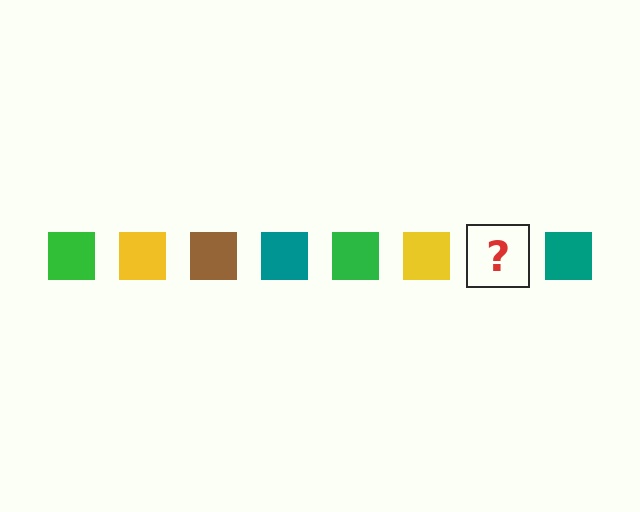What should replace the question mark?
The question mark should be replaced with a brown square.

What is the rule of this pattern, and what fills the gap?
The rule is that the pattern cycles through green, yellow, brown, teal squares. The gap should be filled with a brown square.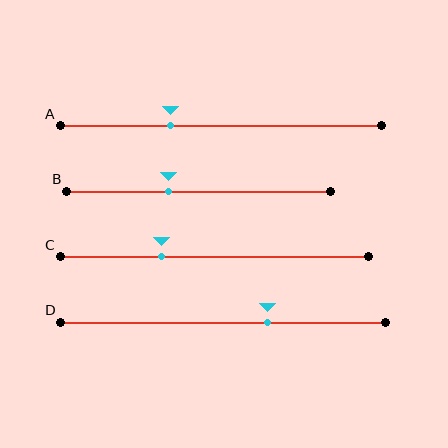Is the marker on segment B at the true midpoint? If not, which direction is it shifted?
No, the marker on segment B is shifted to the left by about 11% of the segment length.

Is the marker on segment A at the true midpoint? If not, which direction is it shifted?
No, the marker on segment A is shifted to the left by about 16% of the segment length.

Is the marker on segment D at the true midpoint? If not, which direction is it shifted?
No, the marker on segment D is shifted to the right by about 14% of the segment length.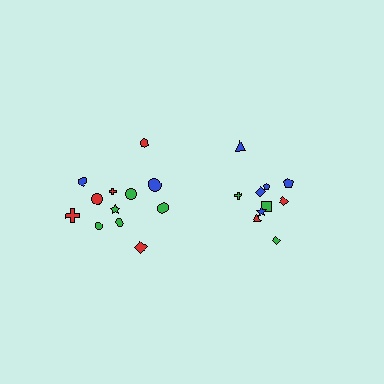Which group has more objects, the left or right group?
The left group.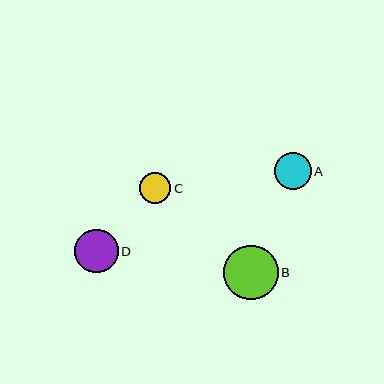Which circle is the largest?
Circle B is the largest with a size of approximately 54 pixels.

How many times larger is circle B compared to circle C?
Circle B is approximately 1.7 times the size of circle C.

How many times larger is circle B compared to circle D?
Circle B is approximately 1.2 times the size of circle D.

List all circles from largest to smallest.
From largest to smallest: B, D, A, C.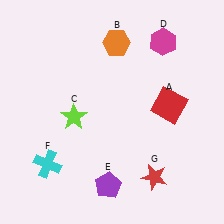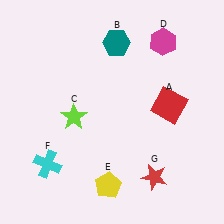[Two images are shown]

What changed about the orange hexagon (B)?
In Image 1, B is orange. In Image 2, it changed to teal.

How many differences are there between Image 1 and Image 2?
There are 2 differences between the two images.